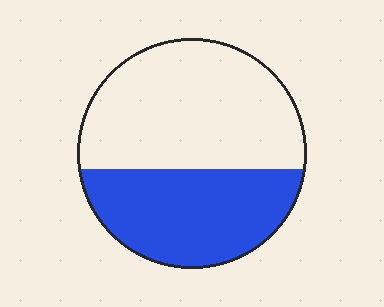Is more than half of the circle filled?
No.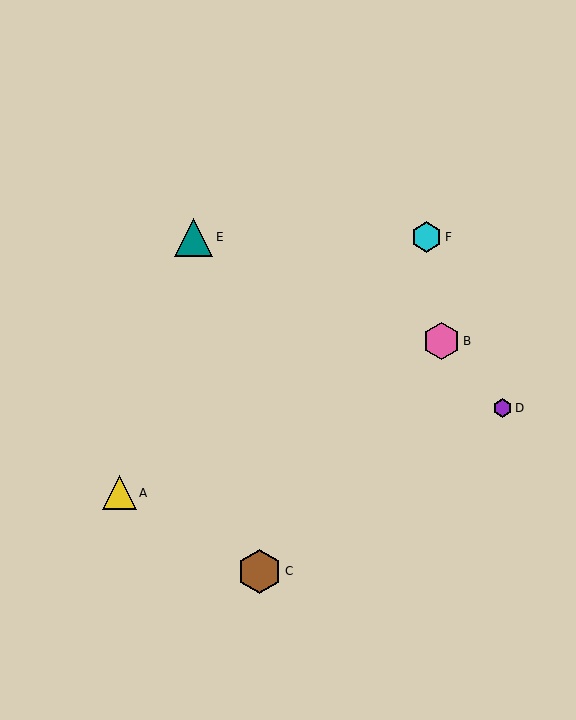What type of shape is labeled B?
Shape B is a pink hexagon.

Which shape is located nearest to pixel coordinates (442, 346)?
The pink hexagon (labeled B) at (442, 341) is nearest to that location.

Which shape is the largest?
The brown hexagon (labeled C) is the largest.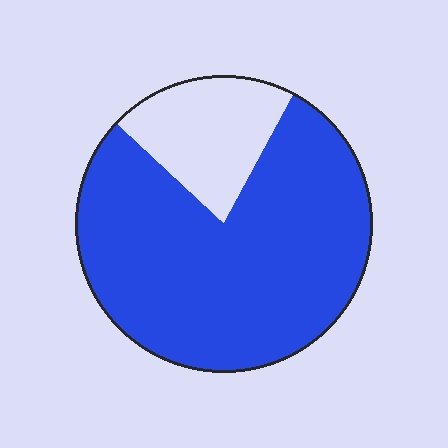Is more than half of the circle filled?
Yes.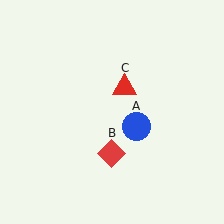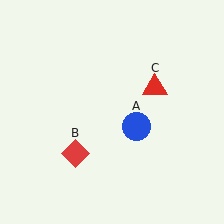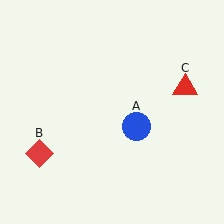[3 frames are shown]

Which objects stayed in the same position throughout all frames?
Blue circle (object A) remained stationary.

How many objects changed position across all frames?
2 objects changed position: red diamond (object B), red triangle (object C).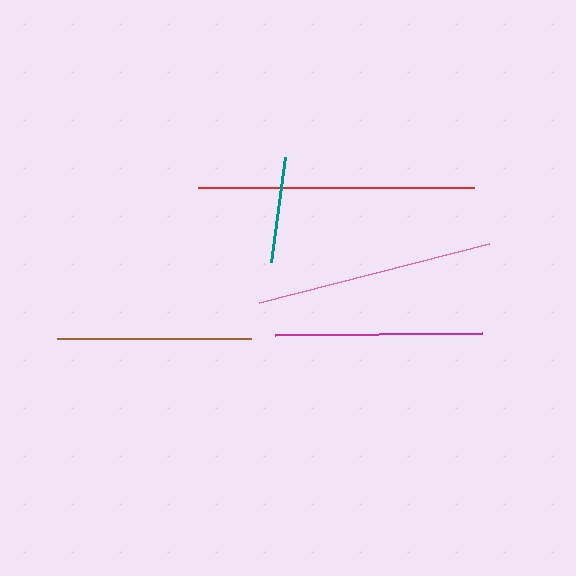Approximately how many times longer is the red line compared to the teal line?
The red line is approximately 2.6 times the length of the teal line.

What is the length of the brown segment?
The brown segment is approximately 195 pixels long.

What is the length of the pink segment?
The pink segment is approximately 238 pixels long.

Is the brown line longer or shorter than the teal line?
The brown line is longer than the teal line.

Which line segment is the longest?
The red line is the longest at approximately 276 pixels.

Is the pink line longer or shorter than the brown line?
The pink line is longer than the brown line.